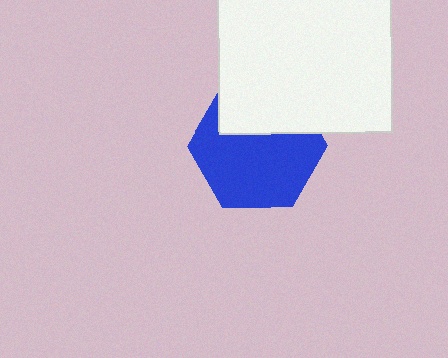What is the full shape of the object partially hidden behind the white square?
The partially hidden object is a blue hexagon.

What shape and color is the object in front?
The object in front is a white square.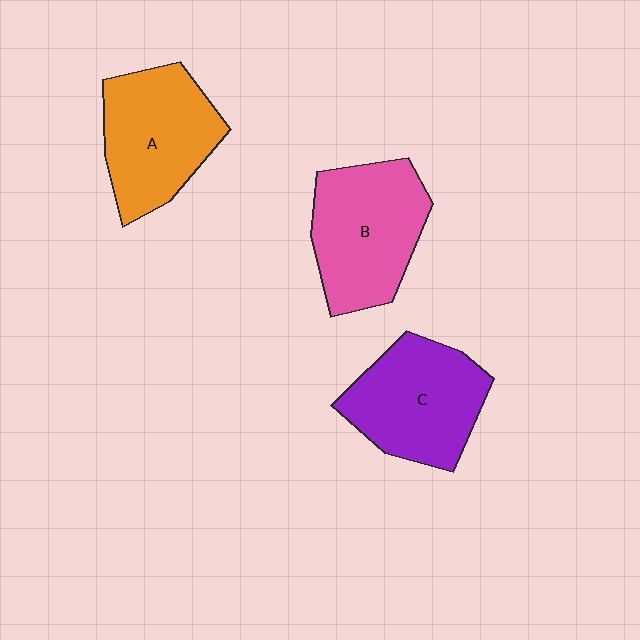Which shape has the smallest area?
Shape A (orange).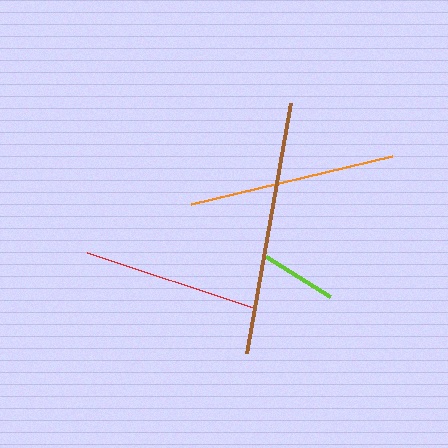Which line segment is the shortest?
The lime line is the shortest at approximately 75 pixels.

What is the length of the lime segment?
The lime segment is approximately 75 pixels long.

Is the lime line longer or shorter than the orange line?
The orange line is longer than the lime line.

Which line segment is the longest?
The brown line is the longest at approximately 254 pixels.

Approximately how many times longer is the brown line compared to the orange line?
The brown line is approximately 1.2 times the length of the orange line.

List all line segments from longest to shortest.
From longest to shortest: brown, orange, red, lime.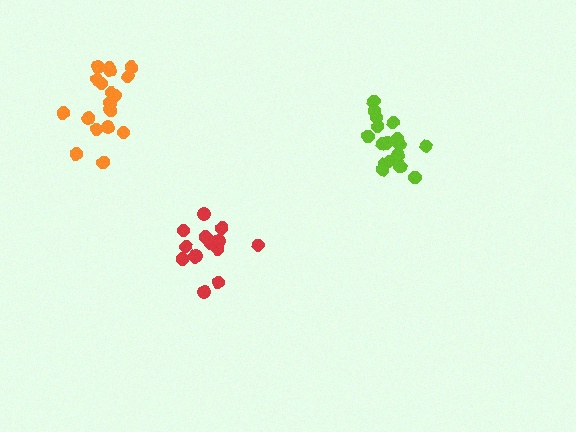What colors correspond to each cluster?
The clusters are colored: red, lime, orange.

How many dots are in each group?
Group 1: 15 dots, Group 2: 17 dots, Group 3: 19 dots (51 total).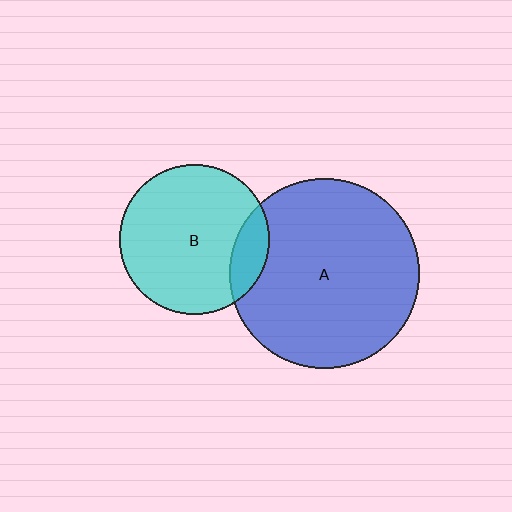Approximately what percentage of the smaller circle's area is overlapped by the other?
Approximately 15%.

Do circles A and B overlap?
Yes.